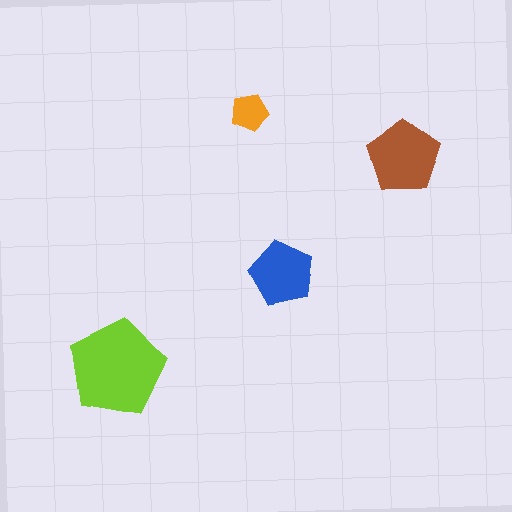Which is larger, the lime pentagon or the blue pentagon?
The lime one.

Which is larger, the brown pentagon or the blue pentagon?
The brown one.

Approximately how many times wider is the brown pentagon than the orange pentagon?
About 2 times wider.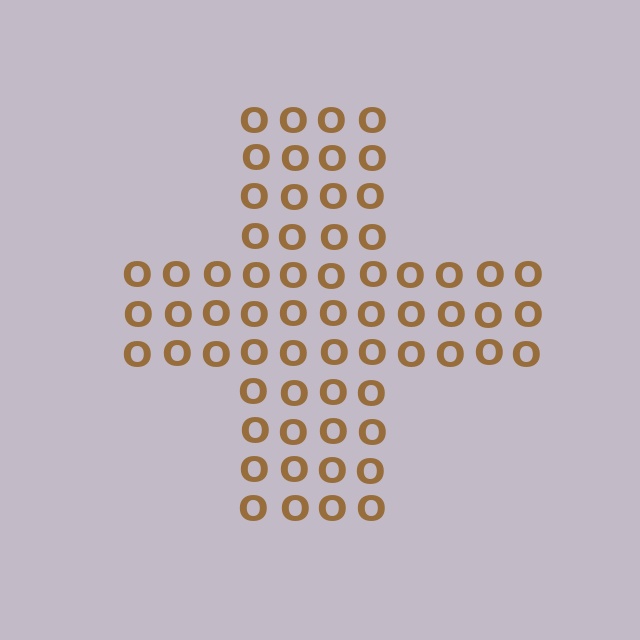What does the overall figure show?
The overall figure shows a cross.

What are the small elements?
The small elements are letter O's.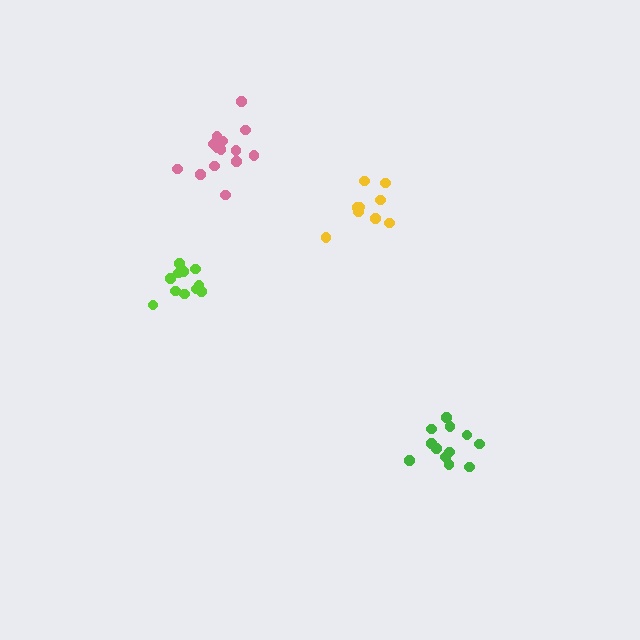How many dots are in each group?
Group 1: 12 dots, Group 2: 14 dots, Group 3: 9 dots, Group 4: 11 dots (46 total).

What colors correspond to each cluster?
The clusters are colored: green, pink, yellow, lime.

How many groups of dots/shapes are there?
There are 4 groups.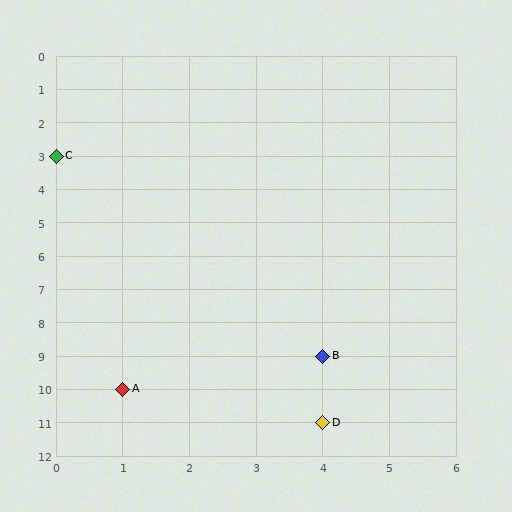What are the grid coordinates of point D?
Point D is at grid coordinates (4, 11).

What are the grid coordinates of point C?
Point C is at grid coordinates (0, 3).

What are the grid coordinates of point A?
Point A is at grid coordinates (1, 10).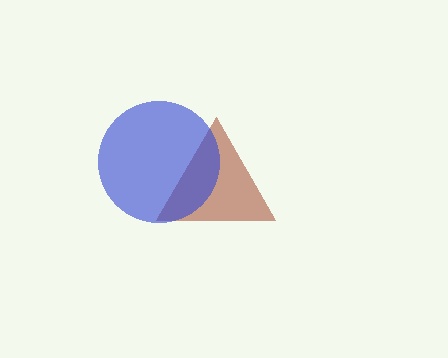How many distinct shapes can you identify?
There are 2 distinct shapes: a brown triangle, a blue circle.